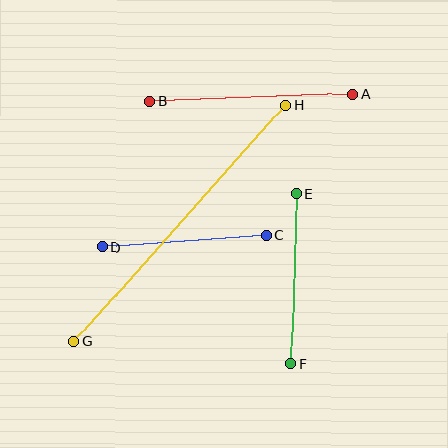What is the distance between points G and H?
The distance is approximately 317 pixels.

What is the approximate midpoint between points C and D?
The midpoint is at approximately (184, 241) pixels.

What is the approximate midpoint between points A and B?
The midpoint is at approximately (251, 97) pixels.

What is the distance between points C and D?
The distance is approximately 165 pixels.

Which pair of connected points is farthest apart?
Points G and H are farthest apart.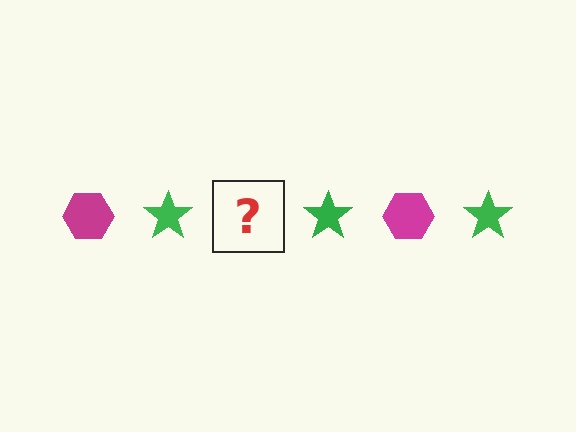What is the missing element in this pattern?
The missing element is a magenta hexagon.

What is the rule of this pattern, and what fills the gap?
The rule is that the pattern alternates between magenta hexagon and green star. The gap should be filled with a magenta hexagon.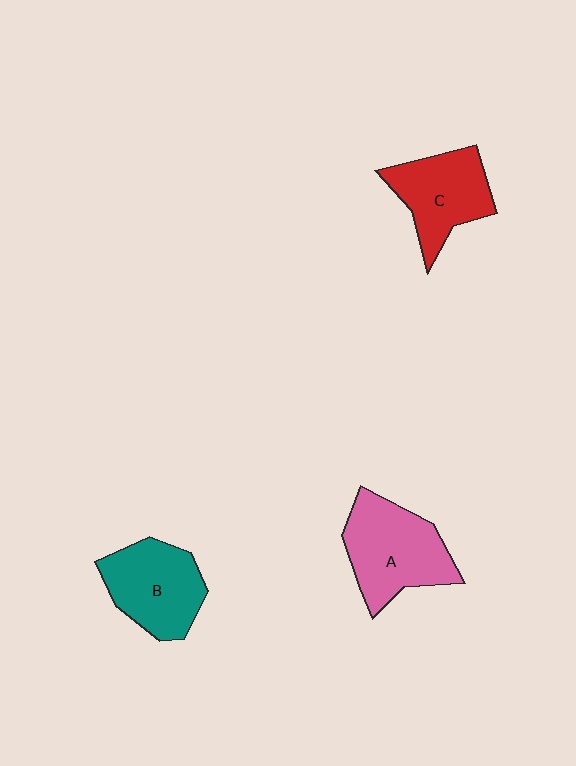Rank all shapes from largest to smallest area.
From largest to smallest: A (pink), B (teal), C (red).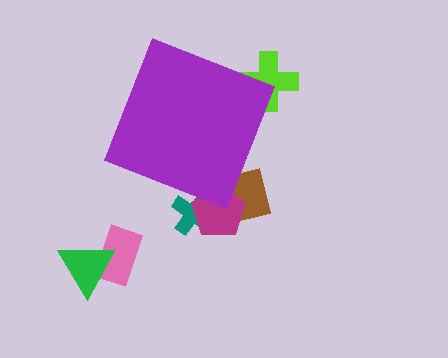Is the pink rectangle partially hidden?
No, the pink rectangle is fully visible.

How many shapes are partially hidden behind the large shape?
4 shapes are partially hidden.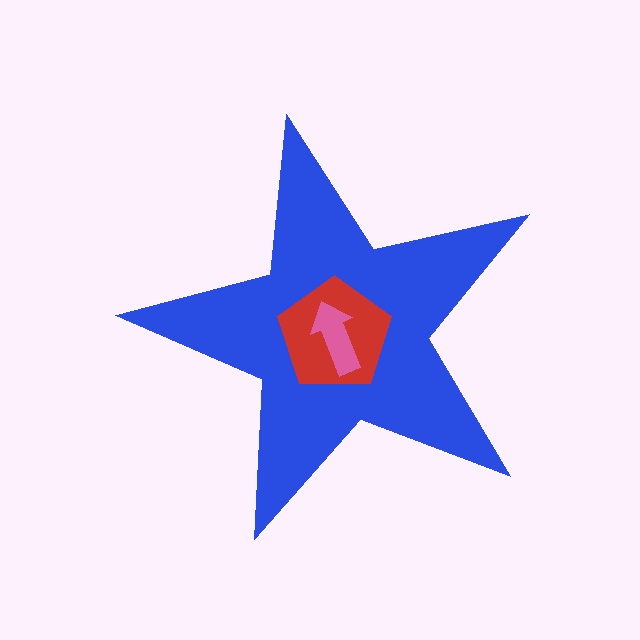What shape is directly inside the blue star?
The red pentagon.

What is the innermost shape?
The pink arrow.